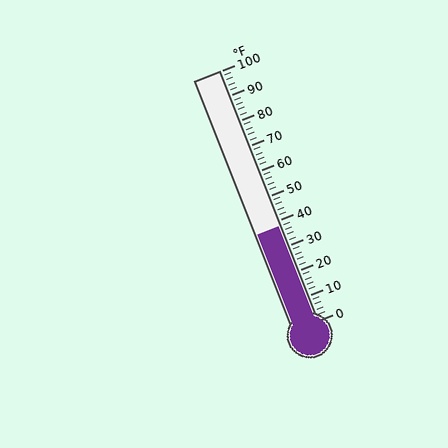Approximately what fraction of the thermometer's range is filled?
The thermometer is filled to approximately 40% of its range.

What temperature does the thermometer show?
The thermometer shows approximately 38°F.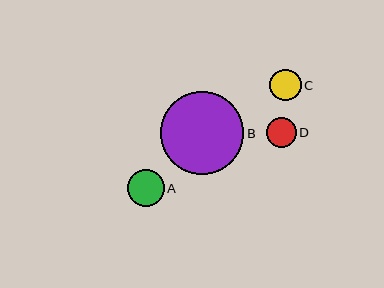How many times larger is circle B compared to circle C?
Circle B is approximately 2.6 times the size of circle C.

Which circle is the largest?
Circle B is the largest with a size of approximately 83 pixels.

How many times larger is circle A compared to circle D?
Circle A is approximately 1.2 times the size of circle D.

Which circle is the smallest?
Circle D is the smallest with a size of approximately 30 pixels.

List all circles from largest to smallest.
From largest to smallest: B, A, C, D.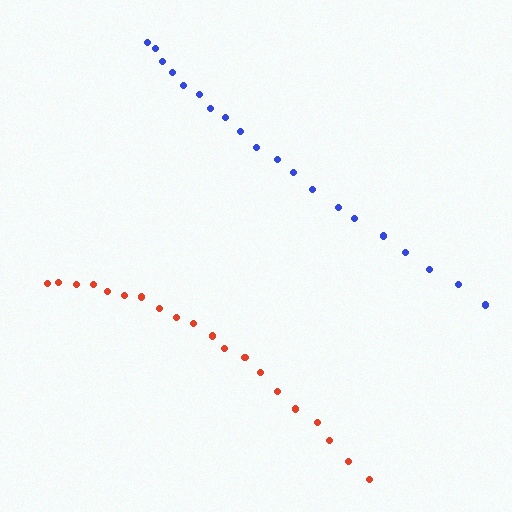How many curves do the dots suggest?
There are 2 distinct paths.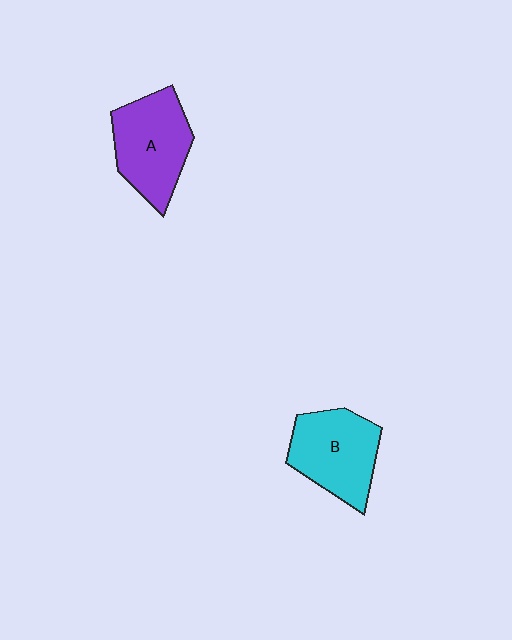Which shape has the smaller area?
Shape B (cyan).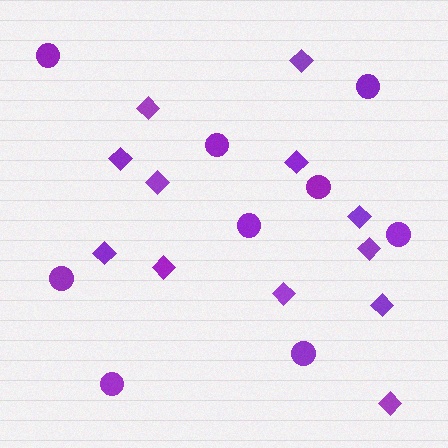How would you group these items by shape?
There are 2 groups: one group of circles (9) and one group of diamonds (12).